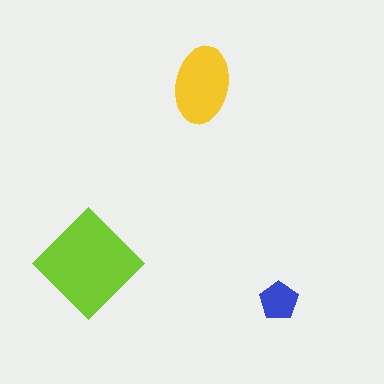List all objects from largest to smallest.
The lime diamond, the yellow ellipse, the blue pentagon.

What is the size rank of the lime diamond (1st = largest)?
1st.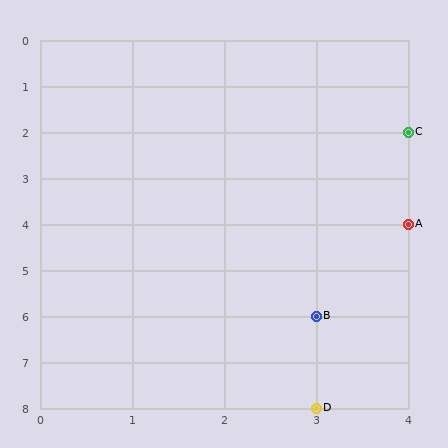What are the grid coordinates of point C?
Point C is at grid coordinates (4, 2).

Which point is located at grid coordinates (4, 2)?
Point C is at (4, 2).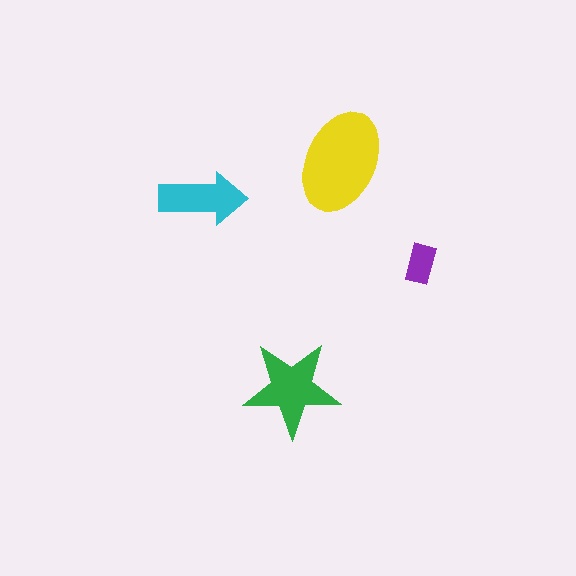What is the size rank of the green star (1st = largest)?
2nd.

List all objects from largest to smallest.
The yellow ellipse, the green star, the cyan arrow, the purple rectangle.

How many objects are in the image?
There are 4 objects in the image.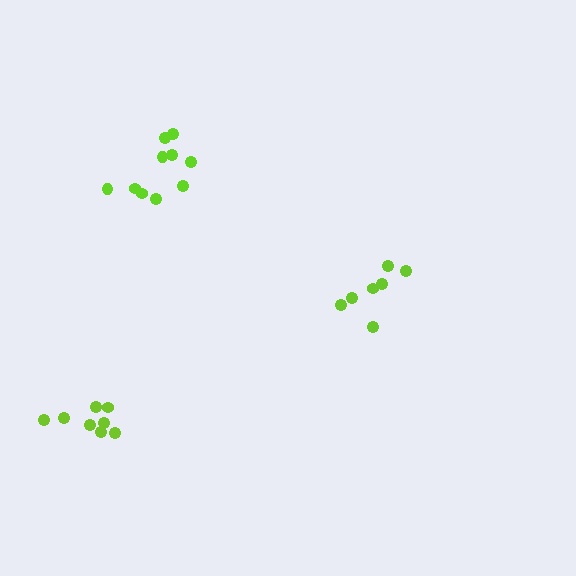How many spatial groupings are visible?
There are 3 spatial groupings.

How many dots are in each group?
Group 1: 7 dots, Group 2: 10 dots, Group 3: 8 dots (25 total).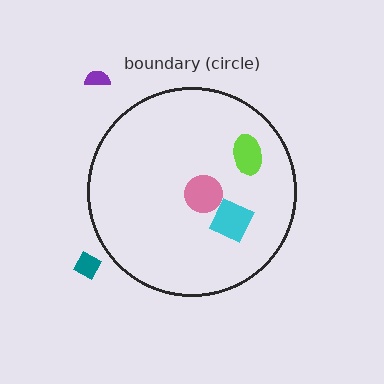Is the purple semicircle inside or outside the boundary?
Outside.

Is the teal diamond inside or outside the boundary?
Outside.